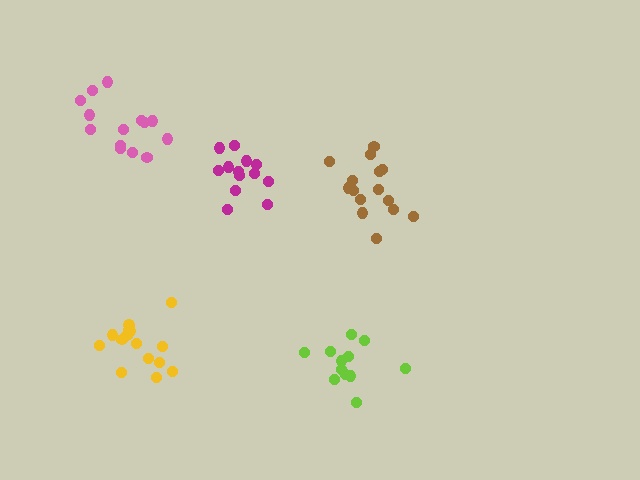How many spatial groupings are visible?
There are 5 spatial groupings.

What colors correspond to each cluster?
The clusters are colored: lime, yellow, magenta, pink, brown.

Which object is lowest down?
The lime cluster is bottommost.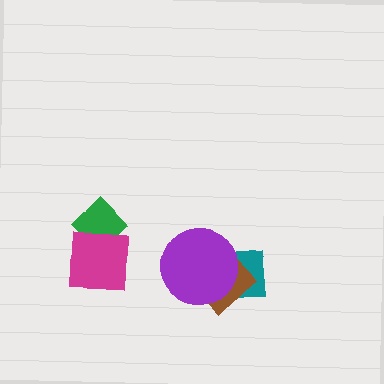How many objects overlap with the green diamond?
1 object overlaps with the green diamond.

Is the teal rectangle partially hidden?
Yes, it is partially covered by another shape.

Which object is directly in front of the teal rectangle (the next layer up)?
The brown rectangle is directly in front of the teal rectangle.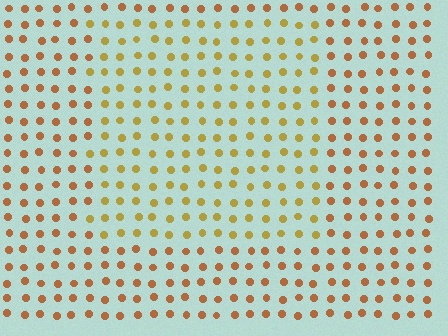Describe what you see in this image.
The image is filled with small brown elements in a uniform arrangement. A rectangle-shaped region is visible where the elements are tinted to a slightly different hue, forming a subtle color boundary.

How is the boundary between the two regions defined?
The boundary is defined purely by a slight shift in hue (about 28 degrees). Spacing, size, and orientation are identical on both sides.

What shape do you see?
I see a rectangle.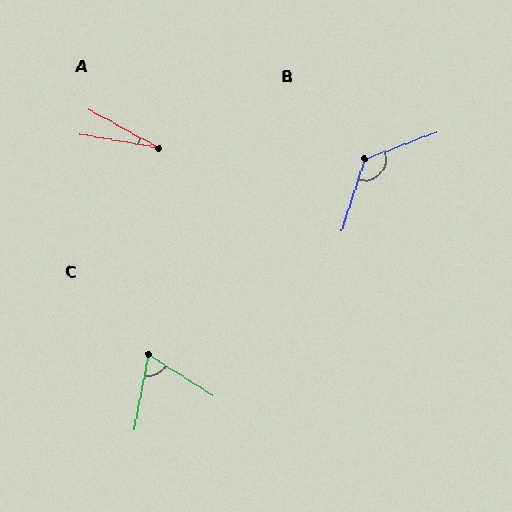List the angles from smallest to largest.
A (18°), C (68°), B (128°).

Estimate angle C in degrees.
Approximately 68 degrees.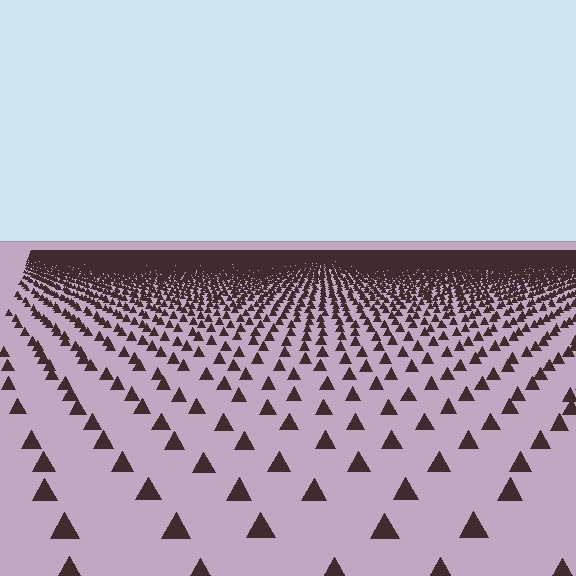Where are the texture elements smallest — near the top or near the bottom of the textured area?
Near the top.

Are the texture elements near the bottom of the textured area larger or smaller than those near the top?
Larger. Near the bottom, elements are closer to the viewer and appear at a bigger on-screen size.